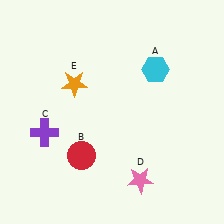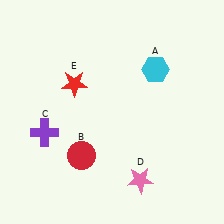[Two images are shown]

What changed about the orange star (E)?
In Image 1, E is orange. In Image 2, it changed to red.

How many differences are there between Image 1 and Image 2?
There is 1 difference between the two images.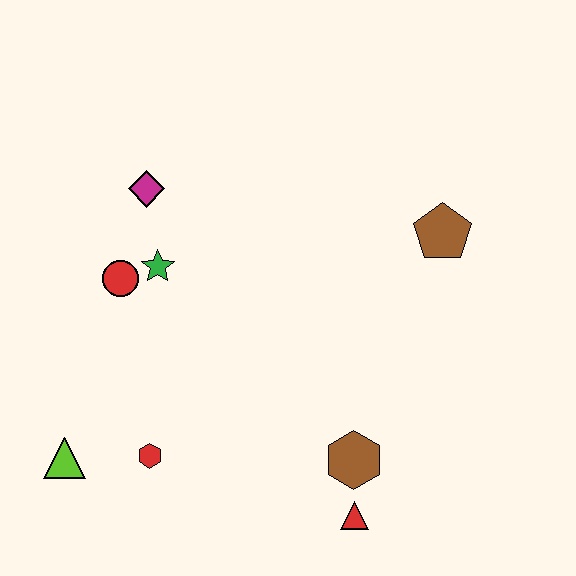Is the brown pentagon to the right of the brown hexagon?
Yes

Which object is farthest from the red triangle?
The magenta diamond is farthest from the red triangle.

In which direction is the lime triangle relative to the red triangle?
The lime triangle is to the left of the red triangle.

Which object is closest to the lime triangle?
The red hexagon is closest to the lime triangle.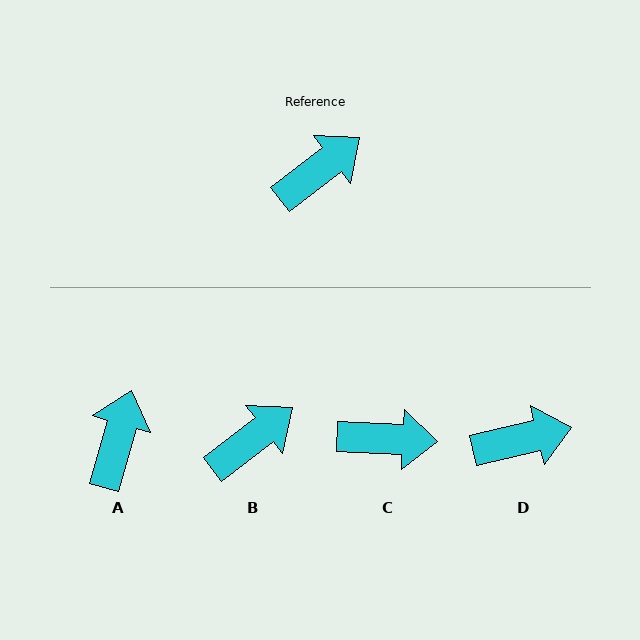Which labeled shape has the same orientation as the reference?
B.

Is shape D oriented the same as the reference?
No, it is off by about 24 degrees.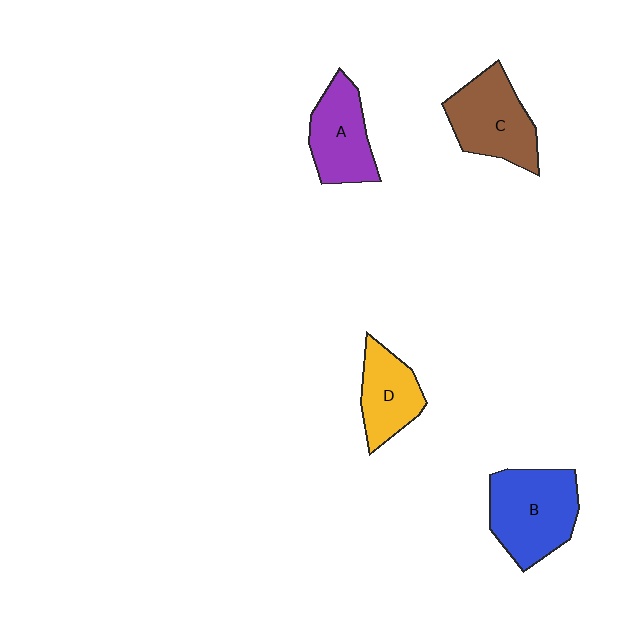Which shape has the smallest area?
Shape D (yellow).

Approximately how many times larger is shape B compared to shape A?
Approximately 1.3 times.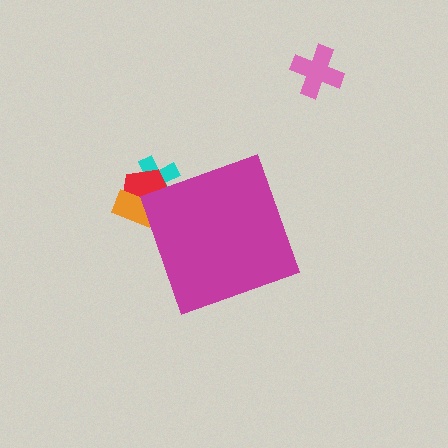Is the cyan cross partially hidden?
Yes, the cyan cross is partially hidden behind the magenta diamond.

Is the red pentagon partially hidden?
Yes, the red pentagon is partially hidden behind the magenta diamond.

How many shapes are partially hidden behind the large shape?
3 shapes are partially hidden.